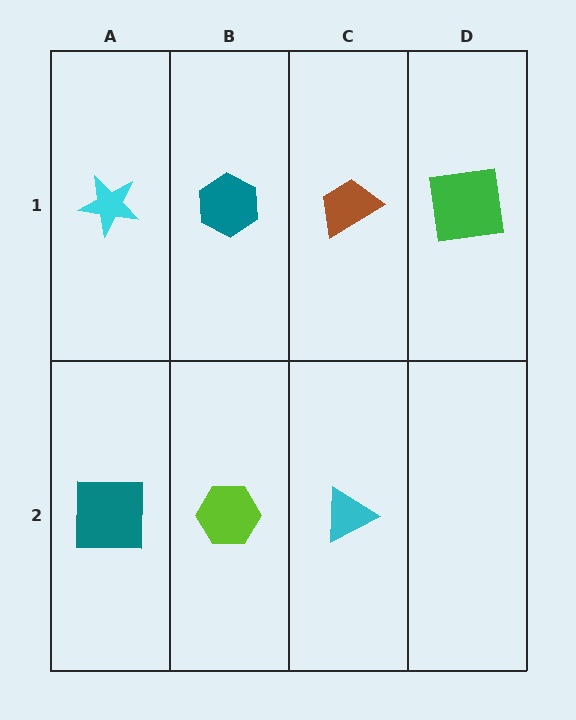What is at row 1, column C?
A brown trapezoid.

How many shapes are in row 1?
4 shapes.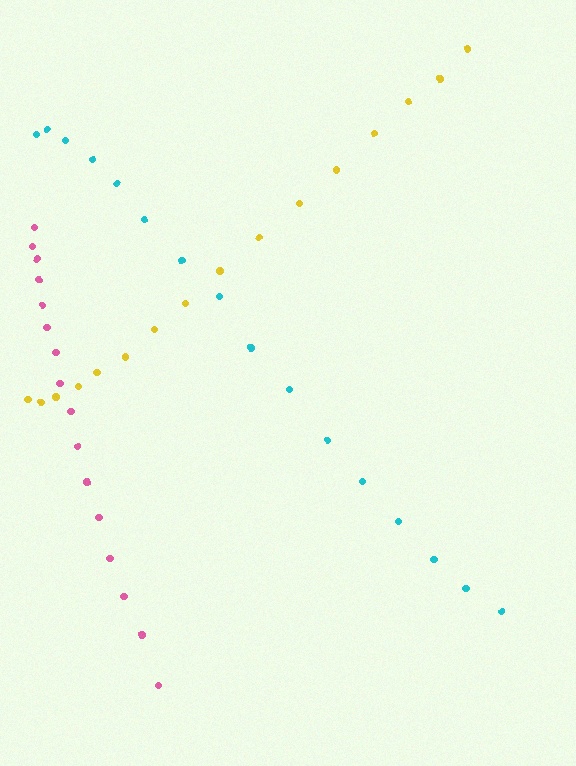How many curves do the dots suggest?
There are 3 distinct paths.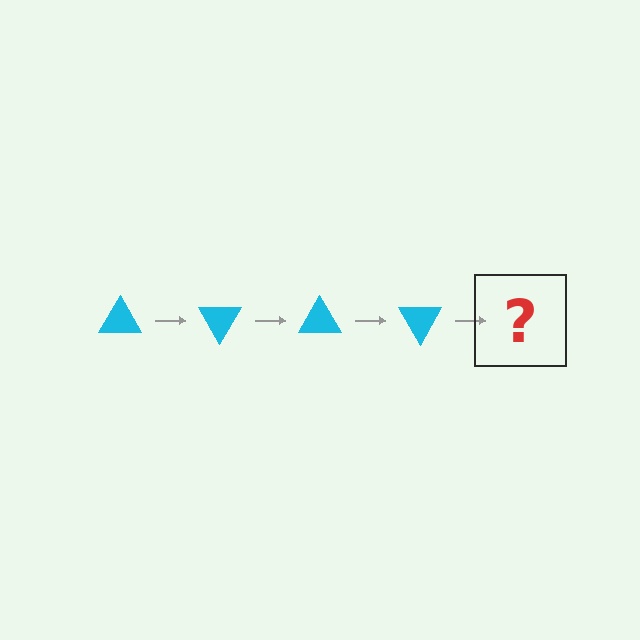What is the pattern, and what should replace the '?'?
The pattern is that the triangle rotates 60 degrees each step. The '?' should be a cyan triangle rotated 240 degrees.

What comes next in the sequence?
The next element should be a cyan triangle rotated 240 degrees.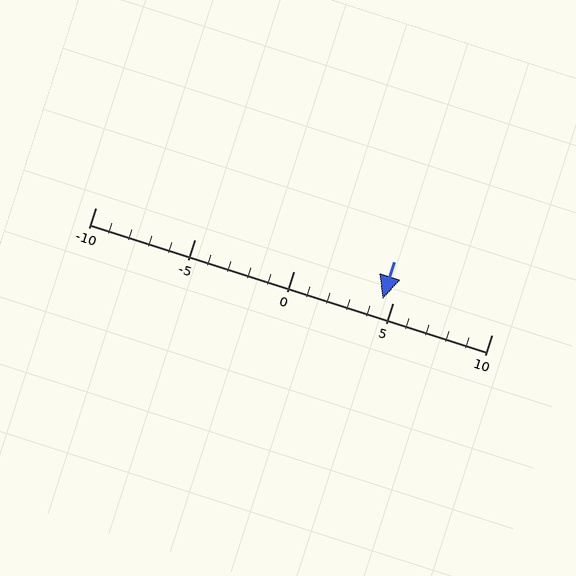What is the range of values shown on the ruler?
The ruler shows values from -10 to 10.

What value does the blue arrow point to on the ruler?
The blue arrow points to approximately 4.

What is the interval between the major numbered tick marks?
The major tick marks are spaced 5 units apart.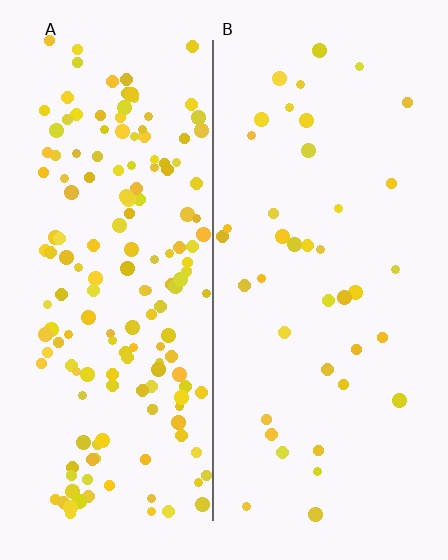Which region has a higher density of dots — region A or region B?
A (the left).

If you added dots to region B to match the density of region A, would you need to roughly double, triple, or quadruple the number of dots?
Approximately quadruple.